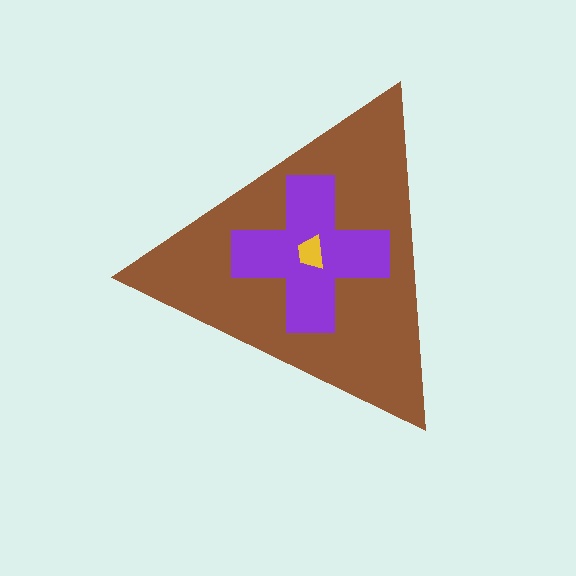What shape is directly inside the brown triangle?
The purple cross.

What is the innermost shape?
The yellow trapezoid.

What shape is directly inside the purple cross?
The yellow trapezoid.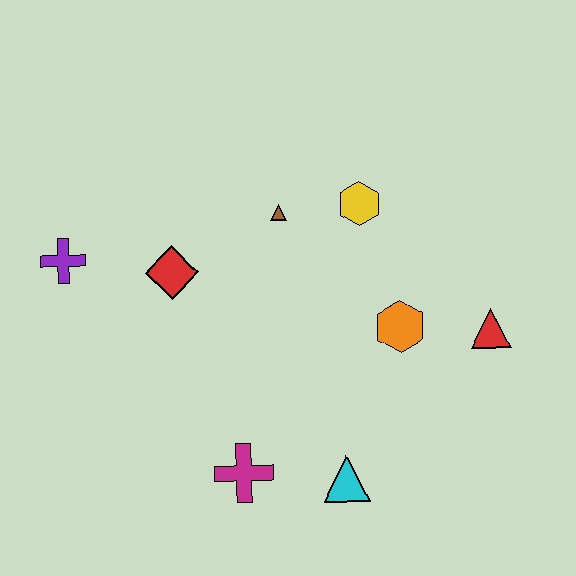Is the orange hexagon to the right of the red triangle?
No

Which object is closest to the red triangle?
The orange hexagon is closest to the red triangle.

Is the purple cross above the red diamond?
Yes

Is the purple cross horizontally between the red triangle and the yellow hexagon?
No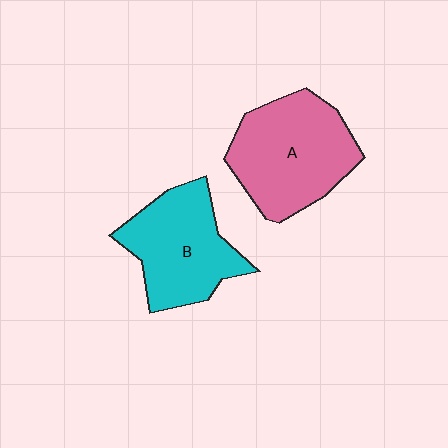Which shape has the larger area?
Shape A (pink).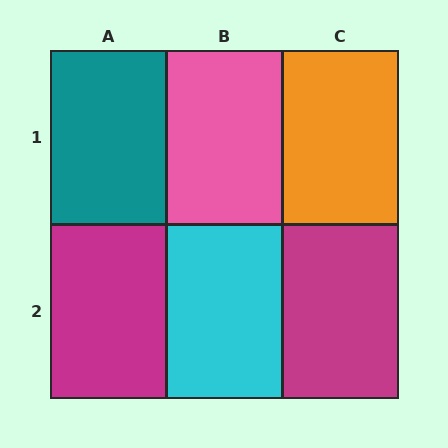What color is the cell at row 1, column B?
Pink.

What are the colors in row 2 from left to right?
Magenta, cyan, magenta.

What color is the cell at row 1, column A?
Teal.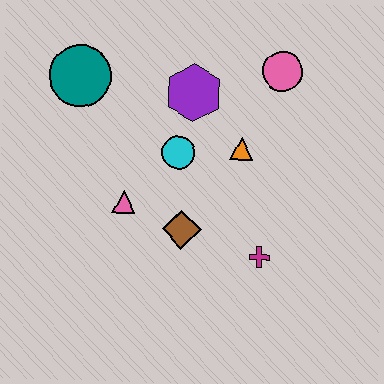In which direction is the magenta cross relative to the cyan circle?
The magenta cross is below the cyan circle.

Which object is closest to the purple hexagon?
The cyan circle is closest to the purple hexagon.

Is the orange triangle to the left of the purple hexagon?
No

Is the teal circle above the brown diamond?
Yes